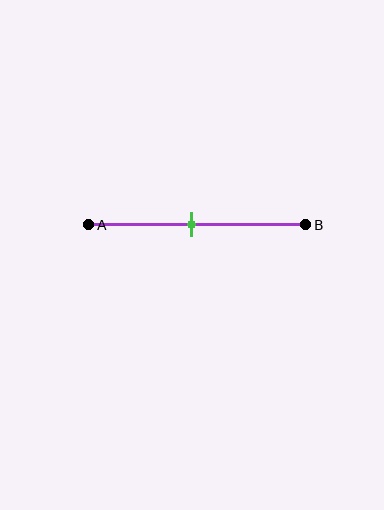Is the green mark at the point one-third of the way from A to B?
No, the mark is at about 45% from A, not at the 33% one-third point.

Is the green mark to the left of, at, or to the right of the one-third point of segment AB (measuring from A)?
The green mark is to the right of the one-third point of segment AB.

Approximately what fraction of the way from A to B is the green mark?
The green mark is approximately 45% of the way from A to B.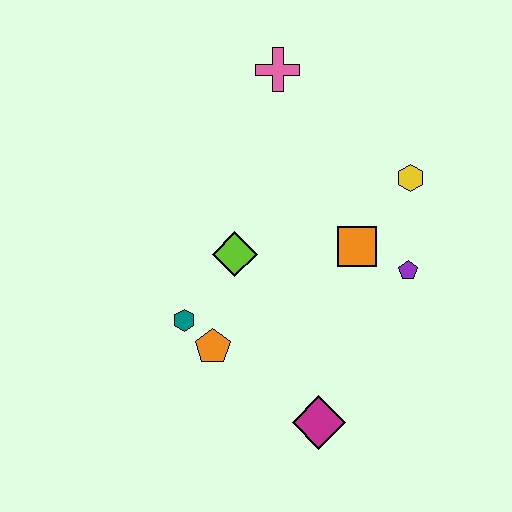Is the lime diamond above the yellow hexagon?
No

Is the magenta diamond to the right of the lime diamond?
Yes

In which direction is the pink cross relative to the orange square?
The pink cross is above the orange square.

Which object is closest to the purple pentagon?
The orange square is closest to the purple pentagon.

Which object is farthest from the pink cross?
The magenta diamond is farthest from the pink cross.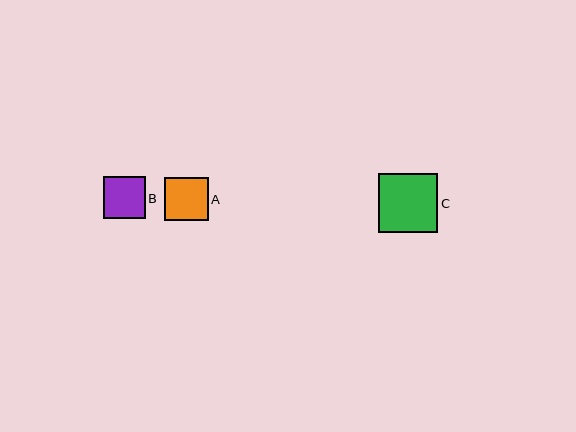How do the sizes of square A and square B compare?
Square A and square B are approximately the same size.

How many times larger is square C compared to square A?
Square C is approximately 1.4 times the size of square A.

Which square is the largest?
Square C is the largest with a size of approximately 59 pixels.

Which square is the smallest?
Square B is the smallest with a size of approximately 42 pixels.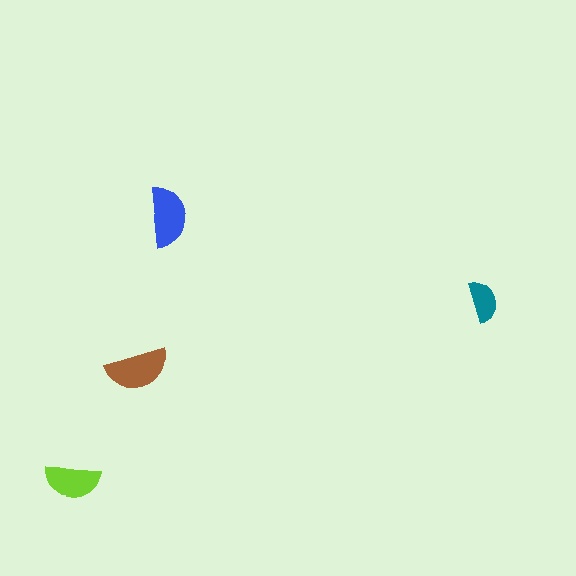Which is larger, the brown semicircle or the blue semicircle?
The brown one.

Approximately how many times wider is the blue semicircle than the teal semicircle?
About 1.5 times wider.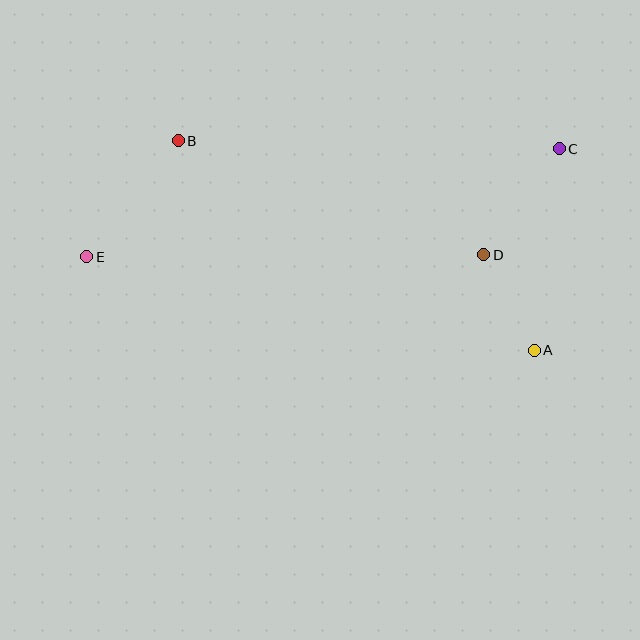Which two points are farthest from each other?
Points C and E are farthest from each other.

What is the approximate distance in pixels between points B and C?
The distance between B and C is approximately 381 pixels.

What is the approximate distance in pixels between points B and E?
The distance between B and E is approximately 148 pixels.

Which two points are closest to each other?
Points A and D are closest to each other.